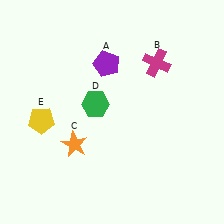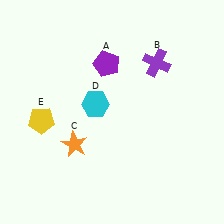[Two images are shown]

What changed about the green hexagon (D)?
In Image 1, D is green. In Image 2, it changed to cyan.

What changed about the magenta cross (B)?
In Image 1, B is magenta. In Image 2, it changed to purple.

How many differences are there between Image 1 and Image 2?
There are 2 differences between the two images.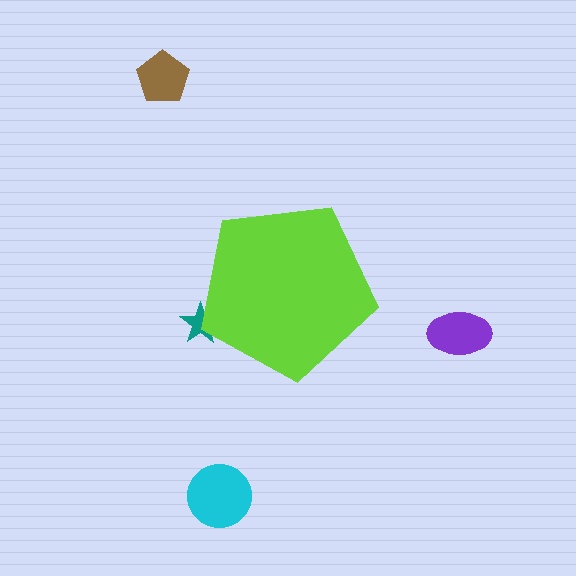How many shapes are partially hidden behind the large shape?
1 shape is partially hidden.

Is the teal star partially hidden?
Yes, the teal star is partially hidden behind the lime pentagon.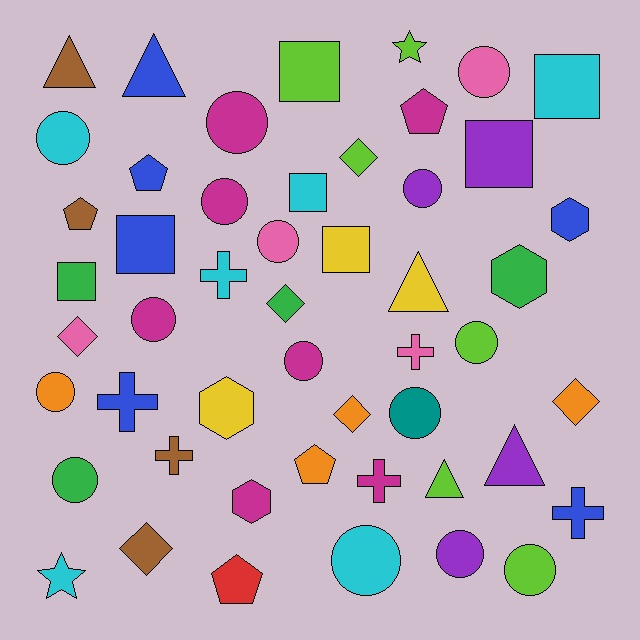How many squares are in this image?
There are 7 squares.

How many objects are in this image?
There are 50 objects.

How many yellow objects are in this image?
There are 3 yellow objects.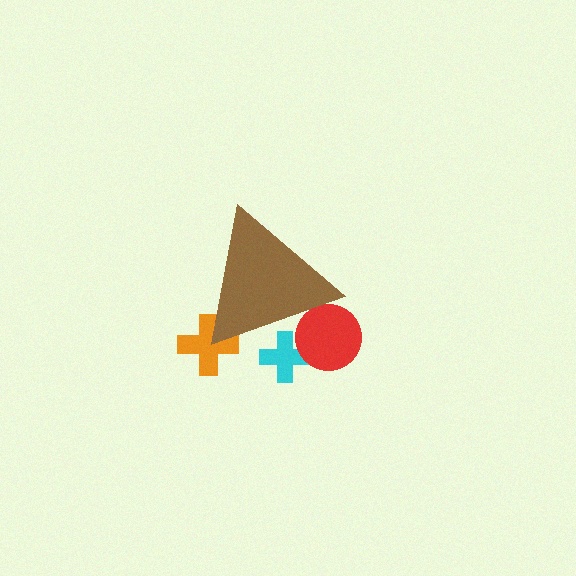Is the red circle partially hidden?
Yes, the red circle is partially hidden behind the brown triangle.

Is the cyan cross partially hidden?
Yes, the cyan cross is partially hidden behind the brown triangle.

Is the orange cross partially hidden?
Yes, the orange cross is partially hidden behind the brown triangle.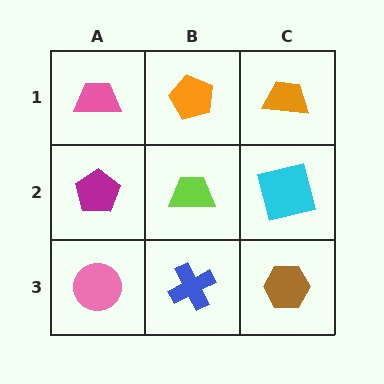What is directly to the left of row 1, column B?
A pink trapezoid.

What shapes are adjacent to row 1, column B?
A lime trapezoid (row 2, column B), a pink trapezoid (row 1, column A), an orange trapezoid (row 1, column C).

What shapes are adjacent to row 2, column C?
An orange trapezoid (row 1, column C), a brown hexagon (row 3, column C), a lime trapezoid (row 2, column B).